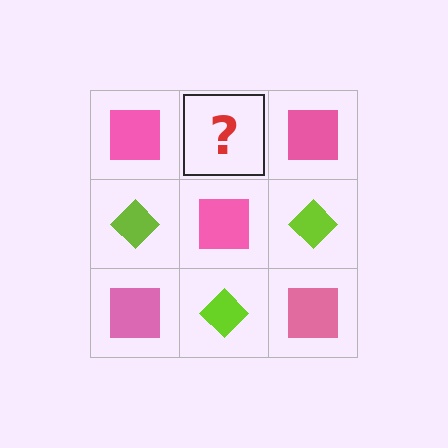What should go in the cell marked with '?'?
The missing cell should contain a lime diamond.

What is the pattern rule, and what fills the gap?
The rule is that it alternates pink square and lime diamond in a checkerboard pattern. The gap should be filled with a lime diamond.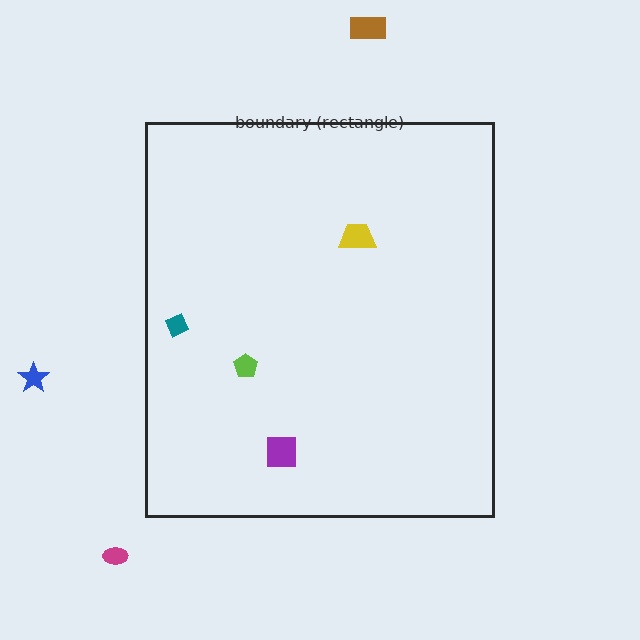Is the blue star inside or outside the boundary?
Outside.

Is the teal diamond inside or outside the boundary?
Inside.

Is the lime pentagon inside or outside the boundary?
Inside.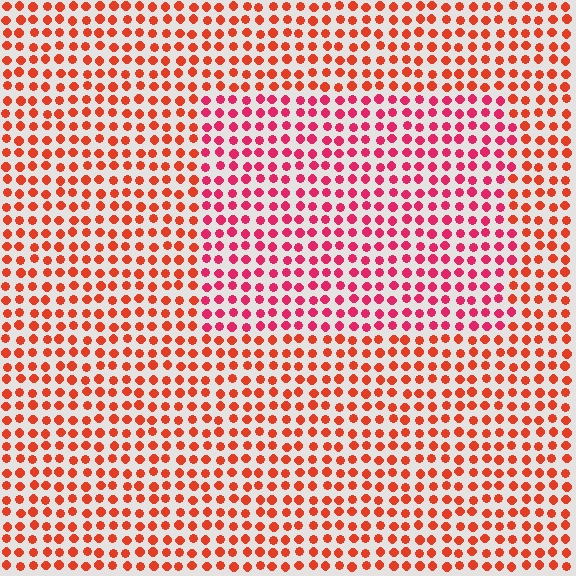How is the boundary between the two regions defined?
The boundary is defined purely by a slight shift in hue (about 29 degrees). Spacing, size, and orientation are identical on both sides.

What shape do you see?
I see a rectangle.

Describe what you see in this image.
The image is filled with small red elements in a uniform arrangement. A rectangle-shaped region is visible where the elements are tinted to a slightly different hue, forming a subtle color boundary.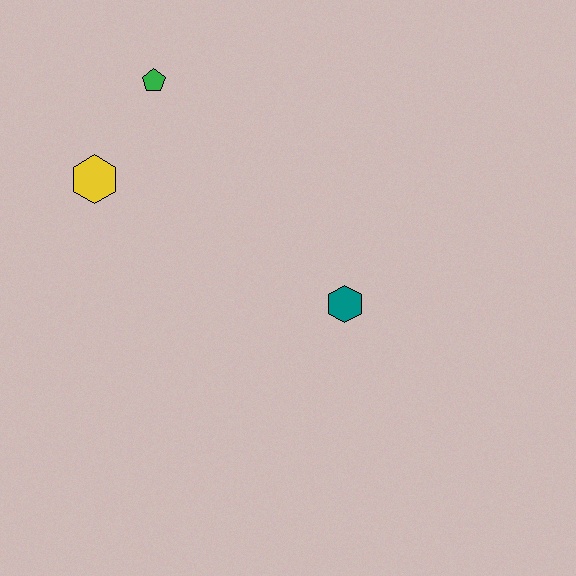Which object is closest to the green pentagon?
The yellow hexagon is closest to the green pentagon.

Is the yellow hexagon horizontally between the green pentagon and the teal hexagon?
No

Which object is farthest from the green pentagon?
The teal hexagon is farthest from the green pentagon.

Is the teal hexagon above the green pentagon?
No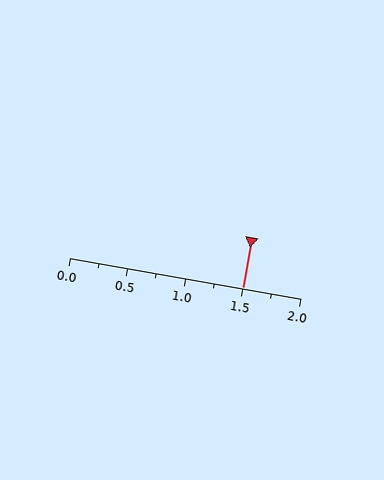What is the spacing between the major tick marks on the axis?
The major ticks are spaced 0.5 apart.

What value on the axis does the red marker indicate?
The marker indicates approximately 1.5.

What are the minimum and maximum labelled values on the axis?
The axis runs from 0.0 to 2.0.